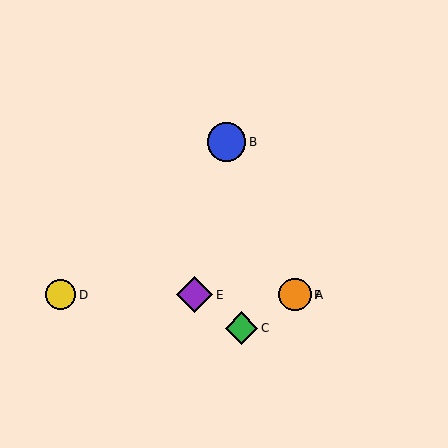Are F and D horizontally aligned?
Yes, both are at y≈295.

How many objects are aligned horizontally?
4 objects (A, D, E, F) are aligned horizontally.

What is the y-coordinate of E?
Object E is at y≈295.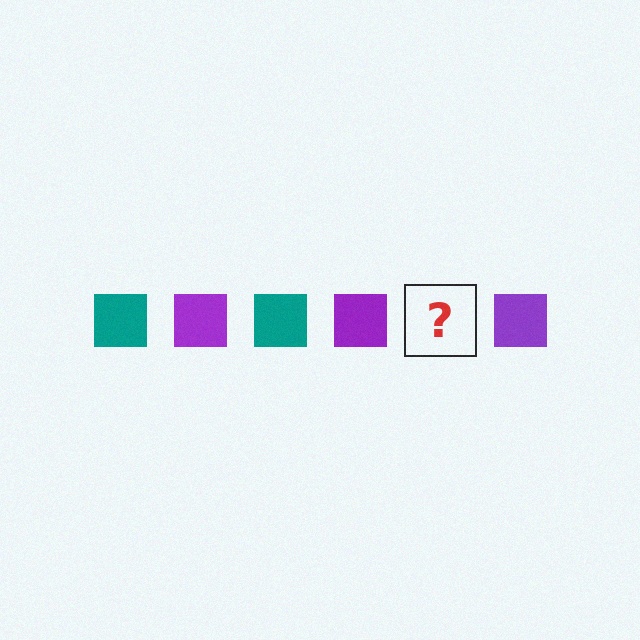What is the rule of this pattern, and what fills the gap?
The rule is that the pattern cycles through teal, purple squares. The gap should be filled with a teal square.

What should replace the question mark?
The question mark should be replaced with a teal square.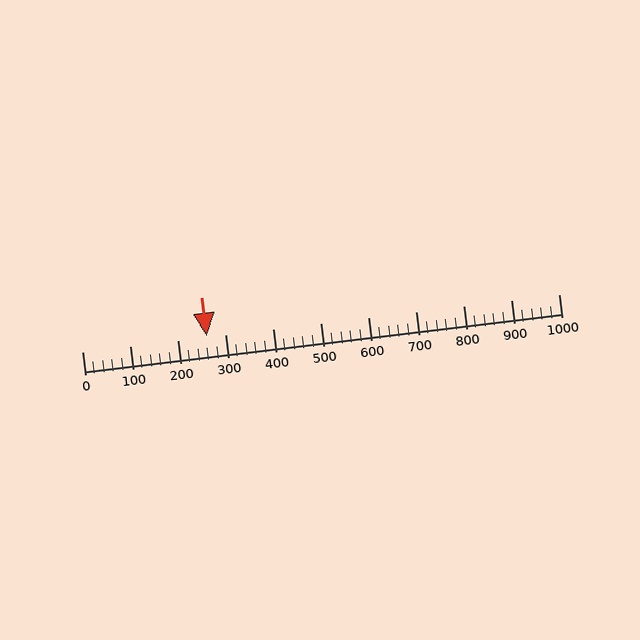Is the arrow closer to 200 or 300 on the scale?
The arrow is closer to 300.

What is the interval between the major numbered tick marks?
The major tick marks are spaced 100 units apart.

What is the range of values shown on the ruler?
The ruler shows values from 0 to 1000.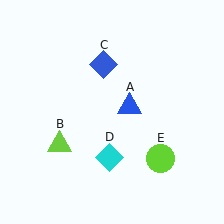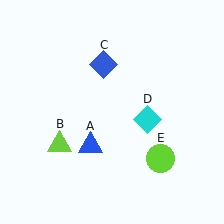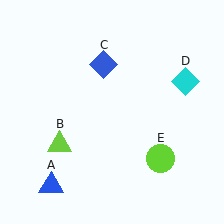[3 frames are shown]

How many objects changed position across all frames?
2 objects changed position: blue triangle (object A), cyan diamond (object D).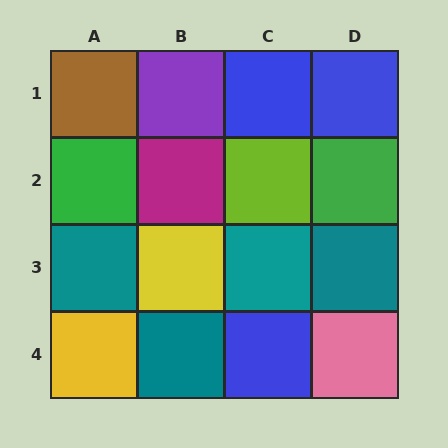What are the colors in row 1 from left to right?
Brown, purple, blue, blue.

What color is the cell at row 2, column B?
Magenta.